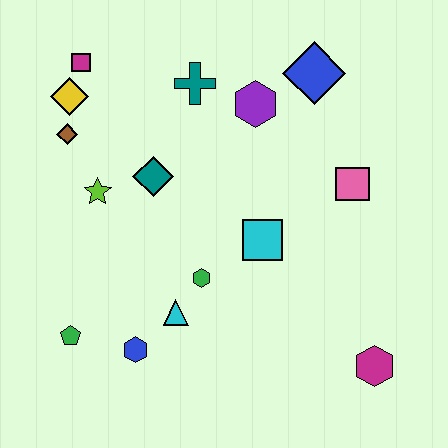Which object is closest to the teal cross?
The purple hexagon is closest to the teal cross.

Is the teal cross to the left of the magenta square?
No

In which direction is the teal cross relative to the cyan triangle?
The teal cross is above the cyan triangle.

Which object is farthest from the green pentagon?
The blue diamond is farthest from the green pentagon.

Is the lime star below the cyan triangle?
No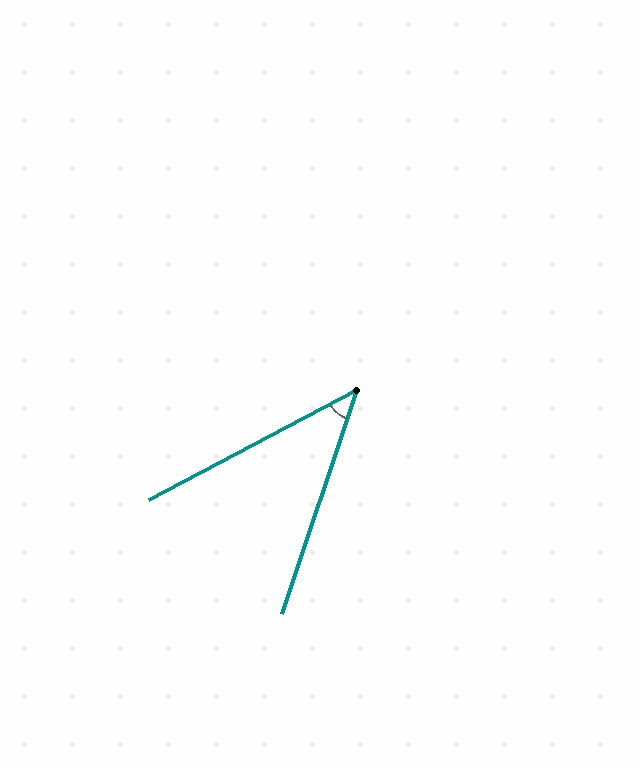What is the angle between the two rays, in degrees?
Approximately 44 degrees.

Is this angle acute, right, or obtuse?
It is acute.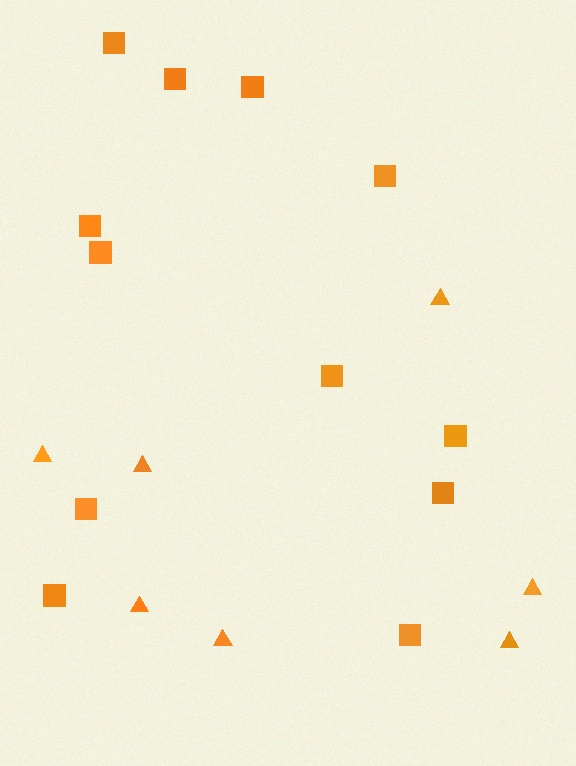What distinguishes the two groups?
There are 2 groups: one group of squares (12) and one group of triangles (7).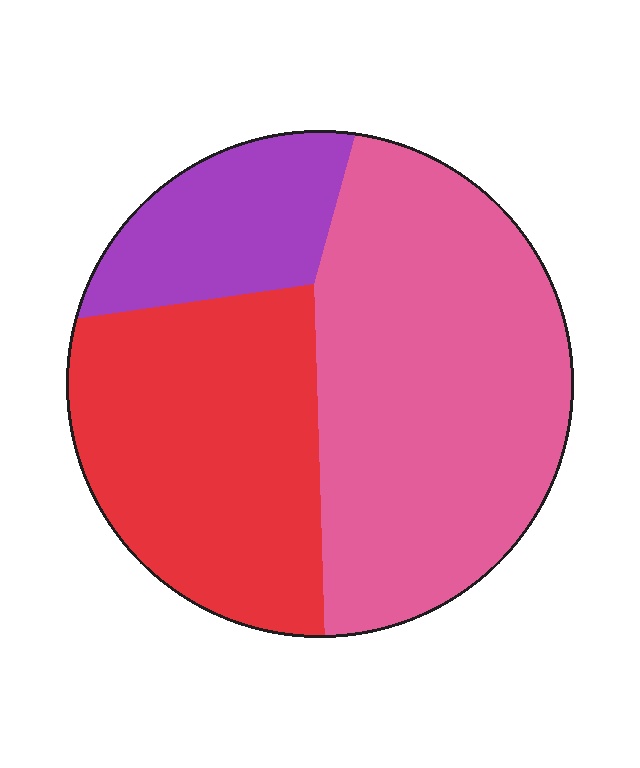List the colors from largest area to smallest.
From largest to smallest: pink, red, purple.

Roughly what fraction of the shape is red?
Red takes up about one third (1/3) of the shape.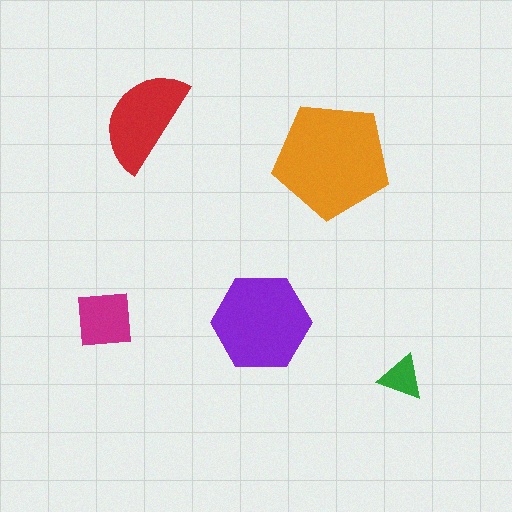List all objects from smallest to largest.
The green triangle, the magenta square, the red semicircle, the purple hexagon, the orange pentagon.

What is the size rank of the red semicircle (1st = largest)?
3rd.